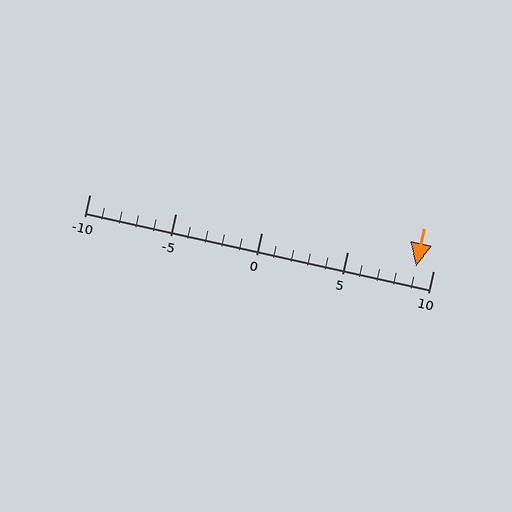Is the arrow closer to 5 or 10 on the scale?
The arrow is closer to 10.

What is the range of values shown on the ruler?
The ruler shows values from -10 to 10.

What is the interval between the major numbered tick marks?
The major tick marks are spaced 5 units apart.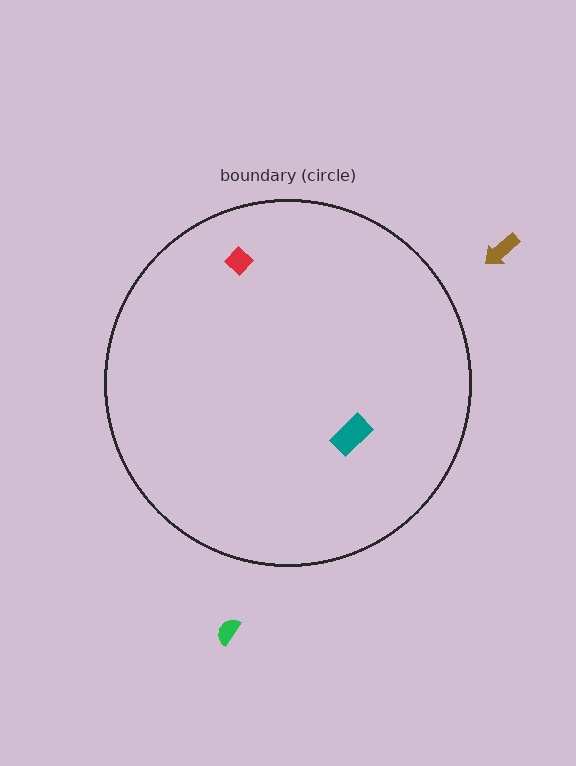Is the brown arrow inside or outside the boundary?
Outside.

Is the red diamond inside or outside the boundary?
Inside.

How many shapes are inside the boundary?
2 inside, 2 outside.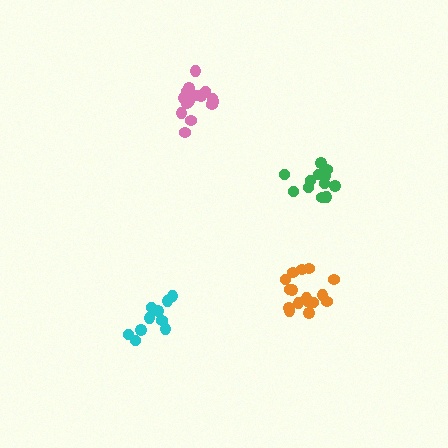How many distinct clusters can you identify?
There are 4 distinct clusters.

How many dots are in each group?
Group 1: 12 dots, Group 2: 16 dots, Group 3: 10 dots, Group 4: 16 dots (54 total).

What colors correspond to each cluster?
The clusters are colored: green, orange, cyan, pink.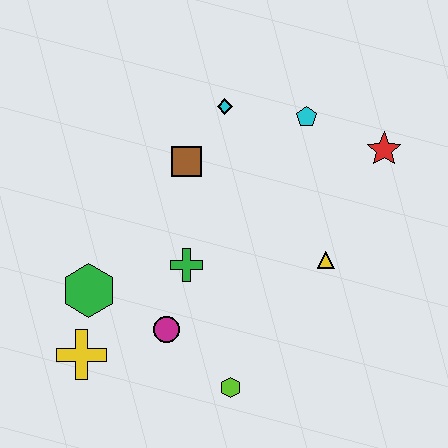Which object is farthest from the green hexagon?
The red star is farthest from the green hexagon.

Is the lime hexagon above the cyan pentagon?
No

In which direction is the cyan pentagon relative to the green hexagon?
The cyan pentagon is to the right of the green hexagon.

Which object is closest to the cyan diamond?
The brown square is closest to the cyan diamond.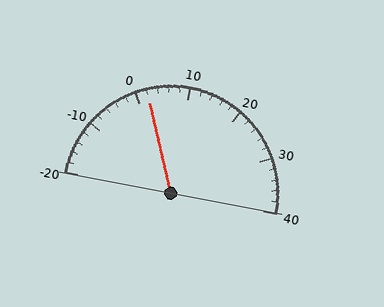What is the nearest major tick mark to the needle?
The nearest major tick mark is 0.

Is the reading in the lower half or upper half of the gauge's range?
The reading is in the lower half of the range (-20 to 40).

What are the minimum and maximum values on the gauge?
The gauge ranges from -20 to 40.